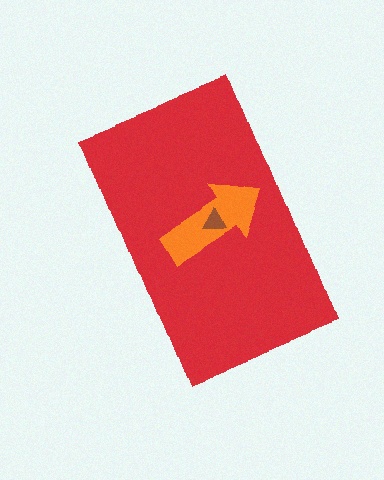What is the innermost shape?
The brown triangle.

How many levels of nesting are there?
3.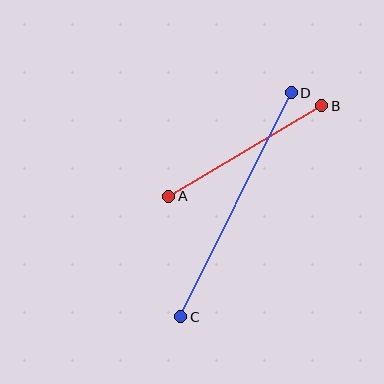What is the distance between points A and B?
The distance is approximately 178 pixels.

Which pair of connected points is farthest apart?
Points C and D are farthest apart.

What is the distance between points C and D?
The distance is approximately 250 pixels.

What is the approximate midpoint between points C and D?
The midpoint is at approximately (236, 205) pixels.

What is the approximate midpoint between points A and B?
The midpoint is at approximately (245, 151) pixels.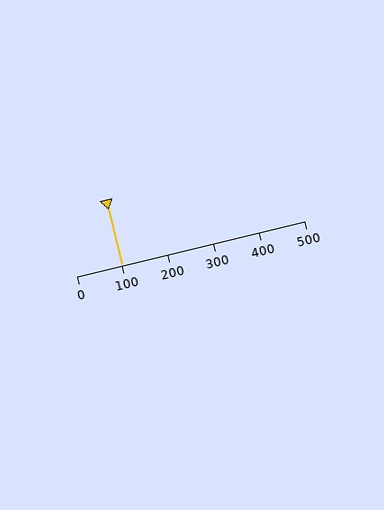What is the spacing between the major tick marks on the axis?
The major ticks are spaced 100 apart.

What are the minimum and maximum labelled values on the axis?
The axis runs from 0 to 500.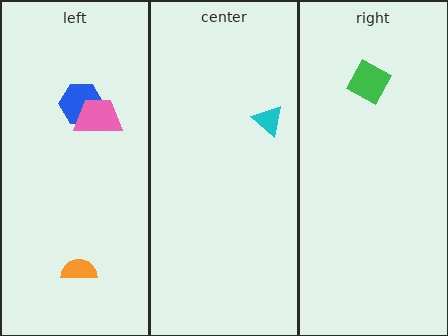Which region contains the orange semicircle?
The left region.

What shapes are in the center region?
The cyan triangle.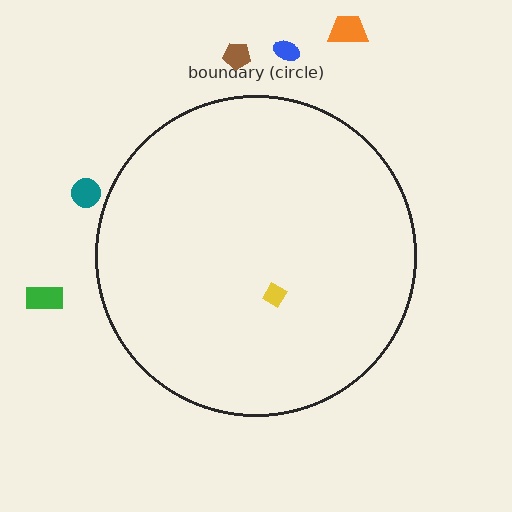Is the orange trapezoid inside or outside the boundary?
Outside.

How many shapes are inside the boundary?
1 inside, 5 outside.